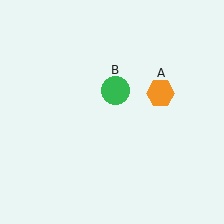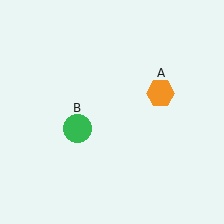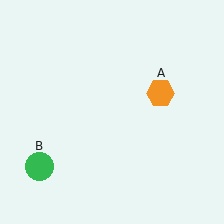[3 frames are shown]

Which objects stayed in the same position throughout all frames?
Orange hexagon (object A) remained stationary.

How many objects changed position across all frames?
1 object changed position: green circle (object B).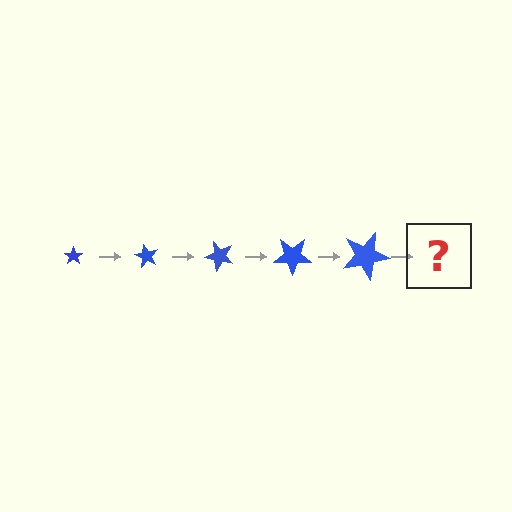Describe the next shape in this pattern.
It should be a star, larger than the previous one and rotated 300 degrees from the start.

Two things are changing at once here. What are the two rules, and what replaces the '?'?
The two rules are that the star grows larger each step and it rotates 60 degrees each step. The '?' should be a star, larger than the previous one and rotated 300 degrees from the start.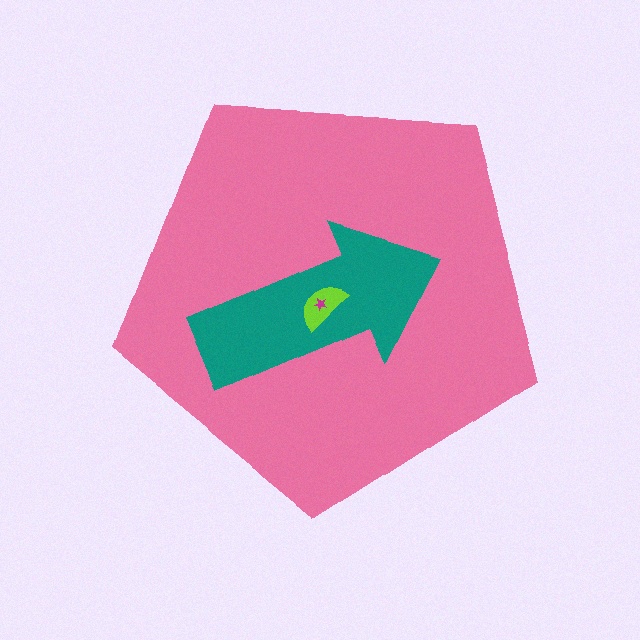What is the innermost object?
The magenta star.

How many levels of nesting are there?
4.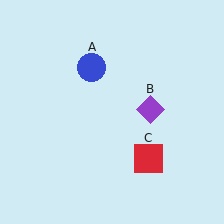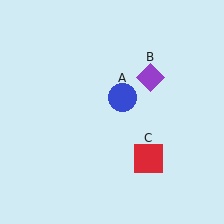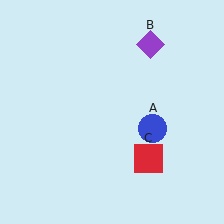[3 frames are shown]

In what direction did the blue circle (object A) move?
The blue circle (object A) moved down and to the right.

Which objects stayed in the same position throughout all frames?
Red square (object C) remained stationary.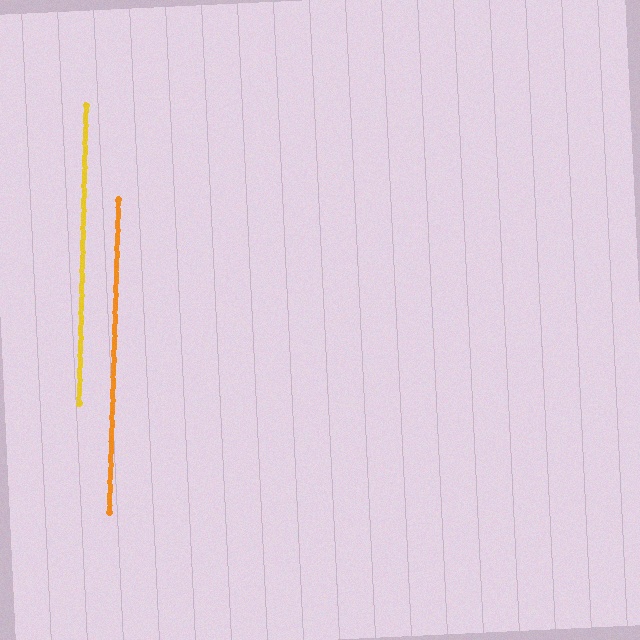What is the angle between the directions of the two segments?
Approximately 0 degrees.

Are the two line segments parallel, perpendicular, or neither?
Parallel — their directions differ by only 0.3°.